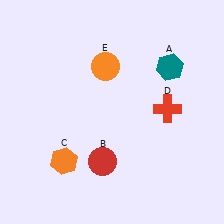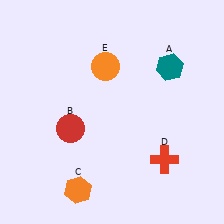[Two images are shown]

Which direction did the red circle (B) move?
The red circle (B) moved up.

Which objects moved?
The objects that moved are: the red circle (B), the orange hexagon (C), the red cross (D).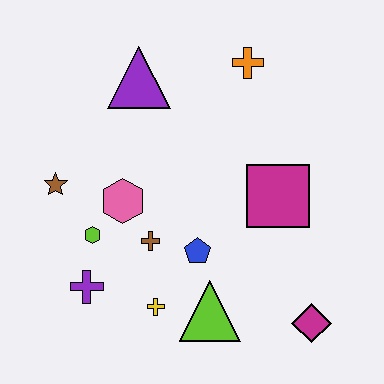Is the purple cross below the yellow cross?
No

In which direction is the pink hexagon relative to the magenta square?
The pink hexagon is to the left of the magenta square.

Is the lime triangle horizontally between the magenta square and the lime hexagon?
Yes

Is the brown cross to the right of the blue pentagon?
No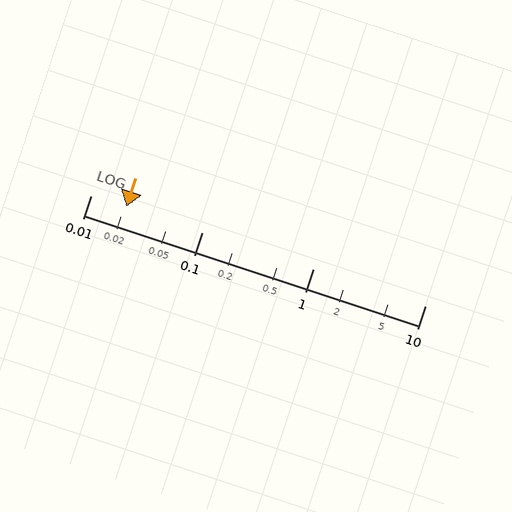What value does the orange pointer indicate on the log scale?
The pointer indicates approximately 0.021.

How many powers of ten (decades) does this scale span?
The scale spans 3 decades, from 0.01 to 10.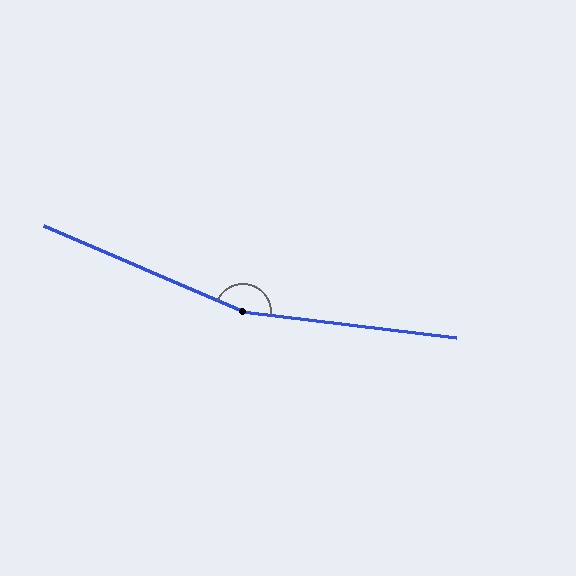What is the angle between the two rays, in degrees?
Approximately 163 degrees.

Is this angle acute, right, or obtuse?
It is obtuse.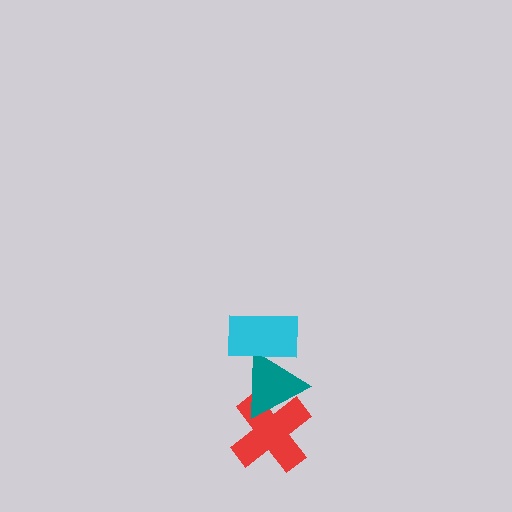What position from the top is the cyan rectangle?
The cyan rectangle is 1st from the top.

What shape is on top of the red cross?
The teal triangle is on top of the red cross.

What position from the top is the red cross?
The red cross is 3rd from the top.